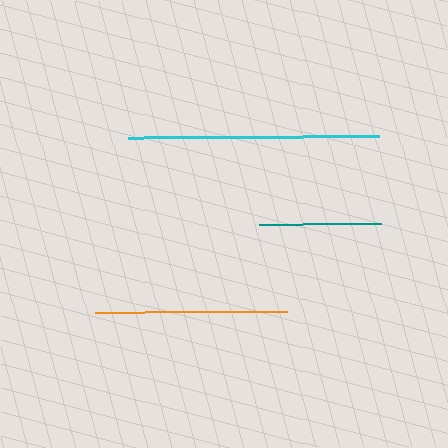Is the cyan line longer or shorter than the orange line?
The cyan line is longer than the orange line.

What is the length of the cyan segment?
The cyan segment is approximately 250 pixels long.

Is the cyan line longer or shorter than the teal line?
The cyan line is longer than the teal line.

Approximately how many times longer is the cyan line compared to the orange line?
The cyan line is approximately 1.3 times the length of the orange line.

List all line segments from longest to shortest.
From longest to shortest: cyan, orange, teal.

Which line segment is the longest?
The cyan line is the longest at approximately 250 pixels.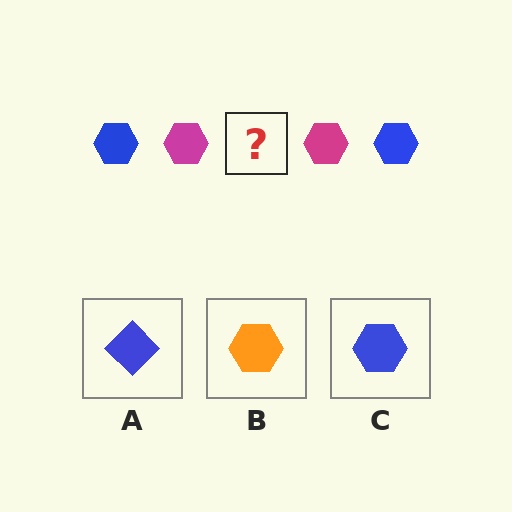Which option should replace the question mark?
Option C.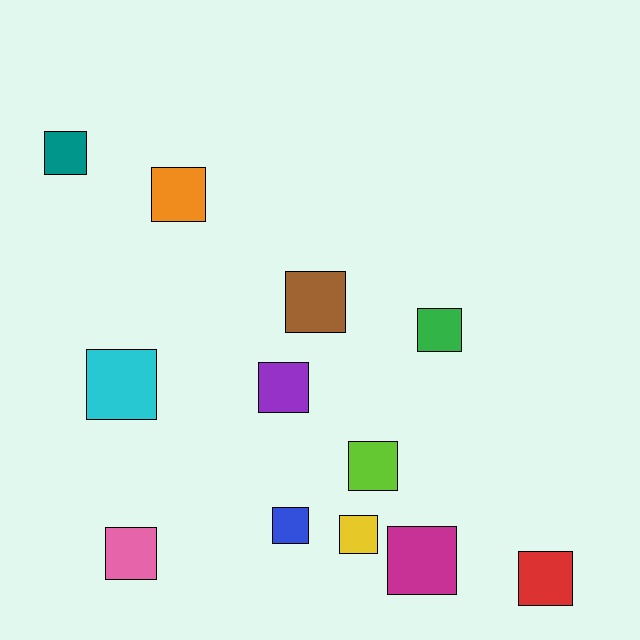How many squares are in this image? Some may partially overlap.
There are 12 squares.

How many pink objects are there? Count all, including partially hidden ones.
There is 1 pink object.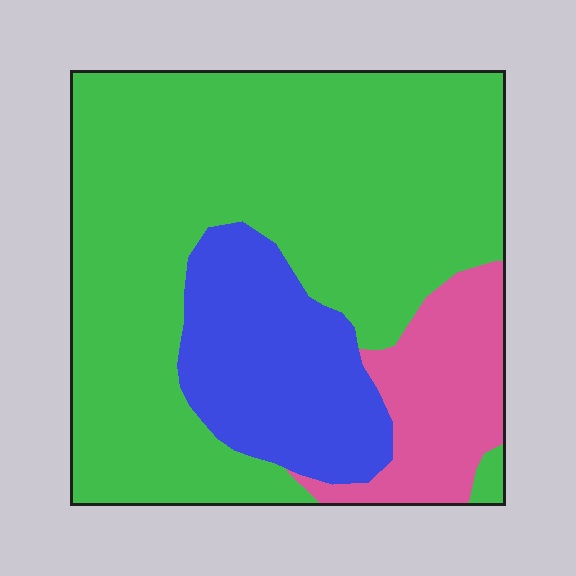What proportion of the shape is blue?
Blue covers around 20% of the shape.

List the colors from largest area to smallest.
From largest to smallest: green, blue, pink.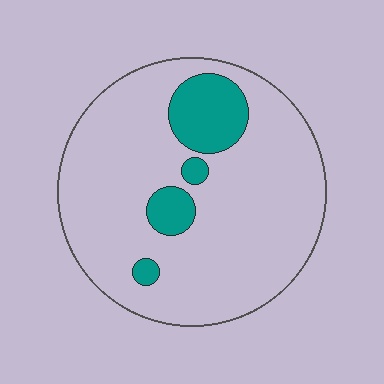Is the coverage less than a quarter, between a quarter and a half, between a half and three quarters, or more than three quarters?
Less than a quarter.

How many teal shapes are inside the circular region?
4.